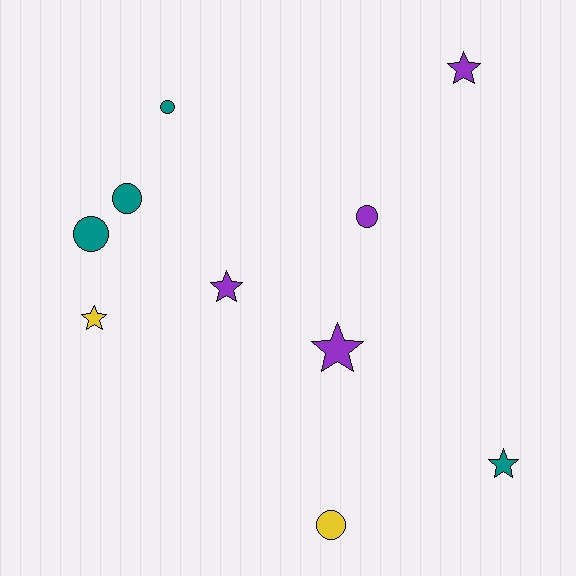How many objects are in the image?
There are 10 objects.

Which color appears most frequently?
Purple, with 4 objects.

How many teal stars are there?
There is 1 teal star.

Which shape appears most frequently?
Star, with 5 objects.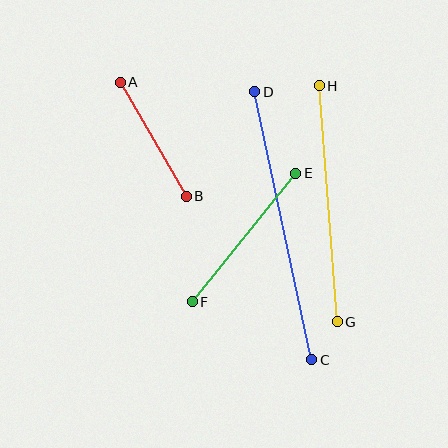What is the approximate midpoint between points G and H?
The midpoint is at approximately (328, 204) pixels.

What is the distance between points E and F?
The distance is approximately 165 pixels.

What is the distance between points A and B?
The distance is approximately 132 pixels.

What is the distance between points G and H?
The distance is approximately 237 pixels.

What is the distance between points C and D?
The distance is approximately 274 pixels.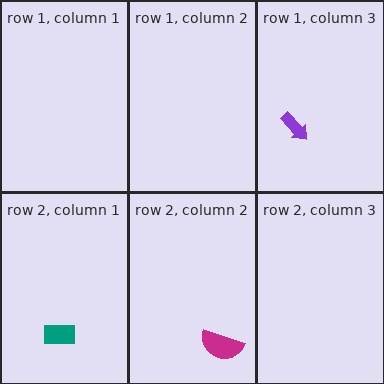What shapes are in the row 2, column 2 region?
The magenta semicircle.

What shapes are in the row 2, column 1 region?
The teal rectangle.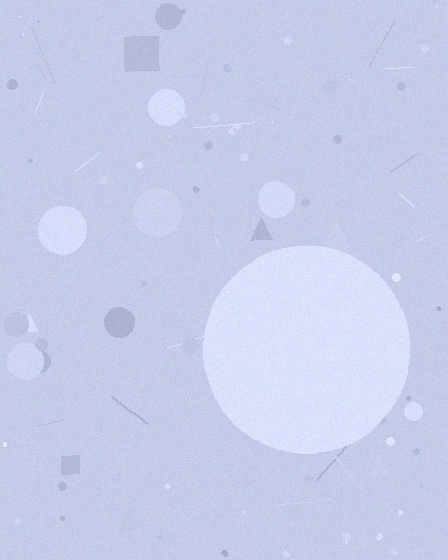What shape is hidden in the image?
A circle is hidden in the image.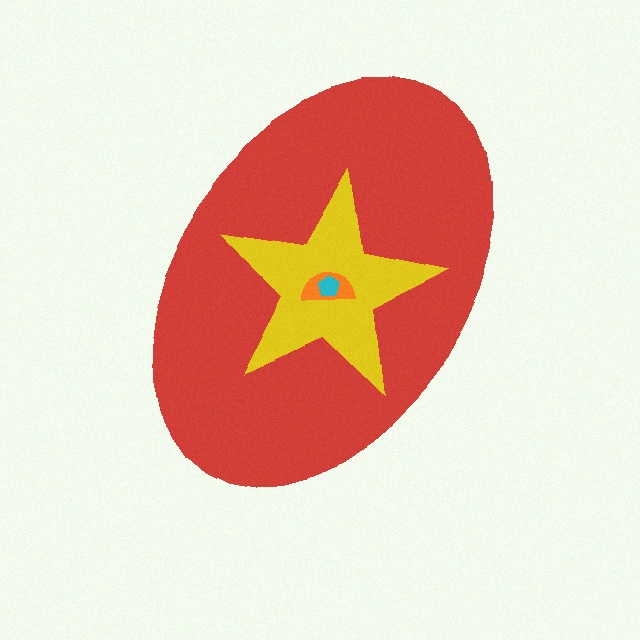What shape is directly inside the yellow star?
The orange semicircle.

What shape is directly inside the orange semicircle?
The cyan pentagon.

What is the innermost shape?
The cyan pentagon.